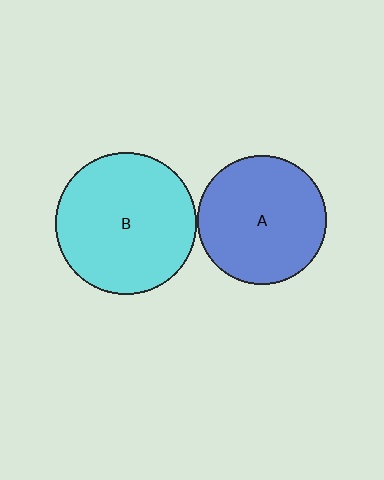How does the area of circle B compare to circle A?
Approximately 1.2 times.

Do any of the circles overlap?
No, none of the circles overlap.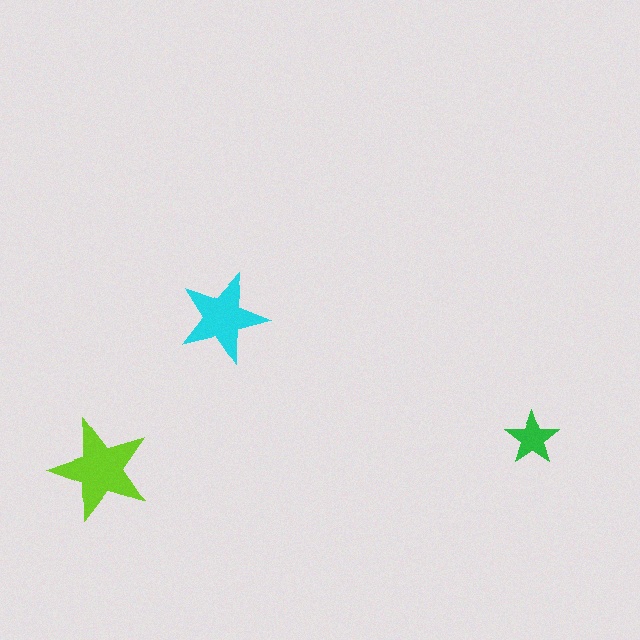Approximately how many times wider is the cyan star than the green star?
About 1.5 times wider.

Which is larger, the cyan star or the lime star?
The lime one.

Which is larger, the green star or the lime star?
The lime one.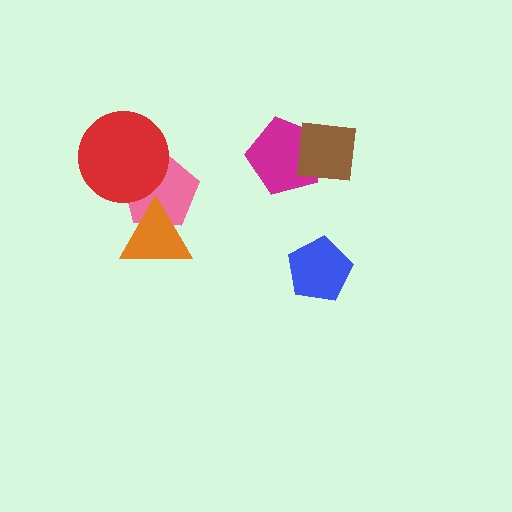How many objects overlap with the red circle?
1 object overlaps with the red circle.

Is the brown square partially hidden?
No, no other shape covers it.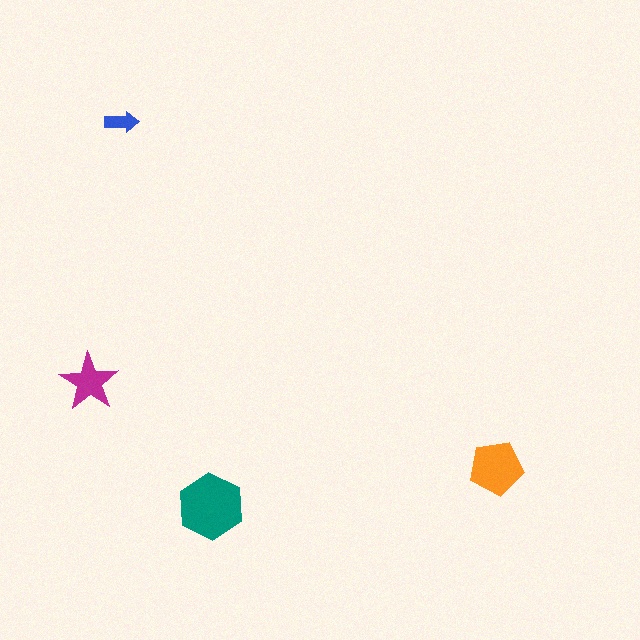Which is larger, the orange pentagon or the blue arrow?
The orange pentagon.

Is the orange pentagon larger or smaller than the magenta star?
Larger.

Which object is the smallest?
The blue arrow.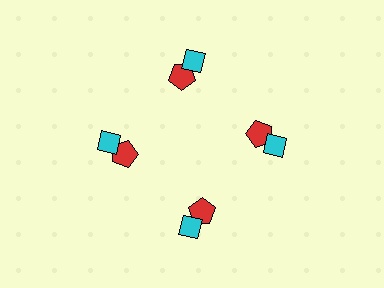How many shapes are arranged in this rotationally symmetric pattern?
There are 8 shapes, arranged in 4 groups of 2.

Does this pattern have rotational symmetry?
Yes, this pattern has 4-fold rotational symmetry. It looks the same after rotating 90 degrees around the center.